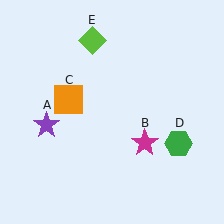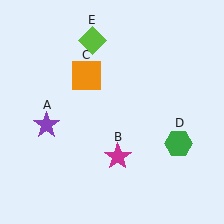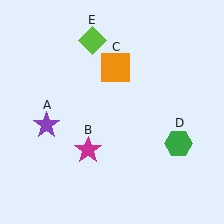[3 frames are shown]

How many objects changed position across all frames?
2 objects changed position: magenta star (object B), orange square (object C).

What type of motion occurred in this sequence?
The magenta star (object B), orange square (object C) rotated clockwise around the center of the scene.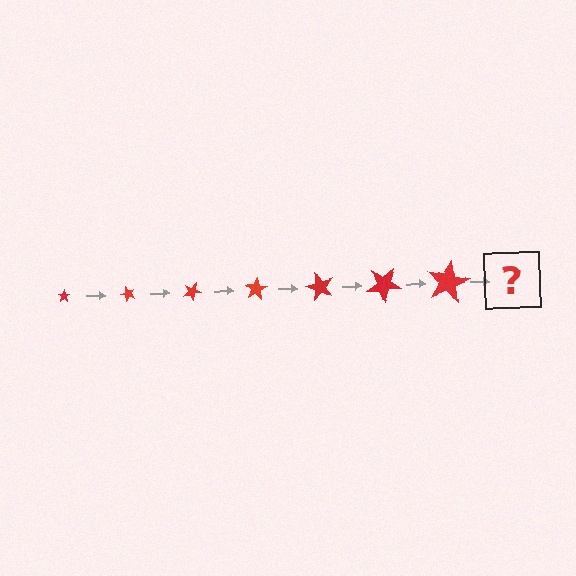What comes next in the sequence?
The next element should be a star, larger than the previous one and rotated 350 degrees from the start.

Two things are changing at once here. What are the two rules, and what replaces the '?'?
The two rules are that the star grows larger each step and it rotates 50 degrees each step. The '?' should be a star, larger than the previous one and rotated 350 degrees from the start.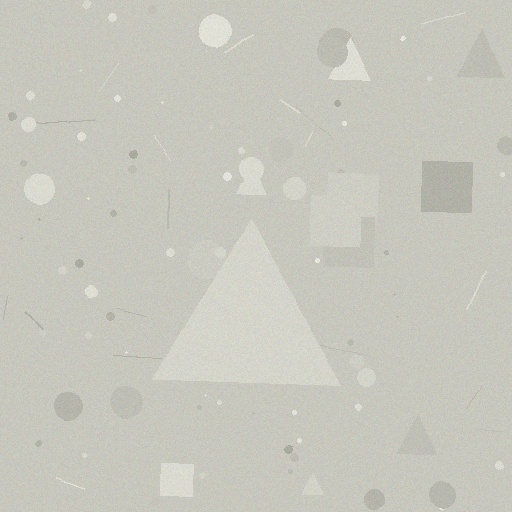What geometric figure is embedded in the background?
A triangle is embedded in the background.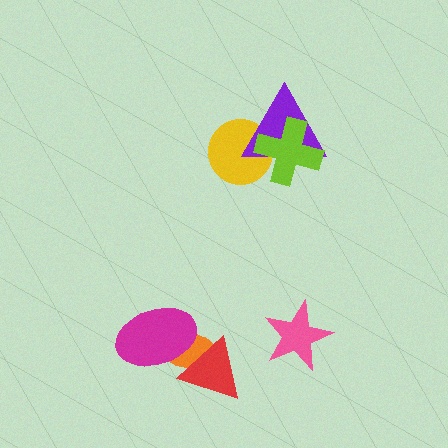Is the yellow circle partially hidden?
Yes, it is partially covered by another shape.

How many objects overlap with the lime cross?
2 objects overlap with the lime cross.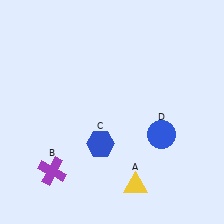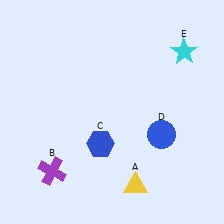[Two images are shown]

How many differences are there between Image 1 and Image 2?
There is 1 difference between the two images.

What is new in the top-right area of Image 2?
A cyan star (E) was added in the top-right area of Image 2.